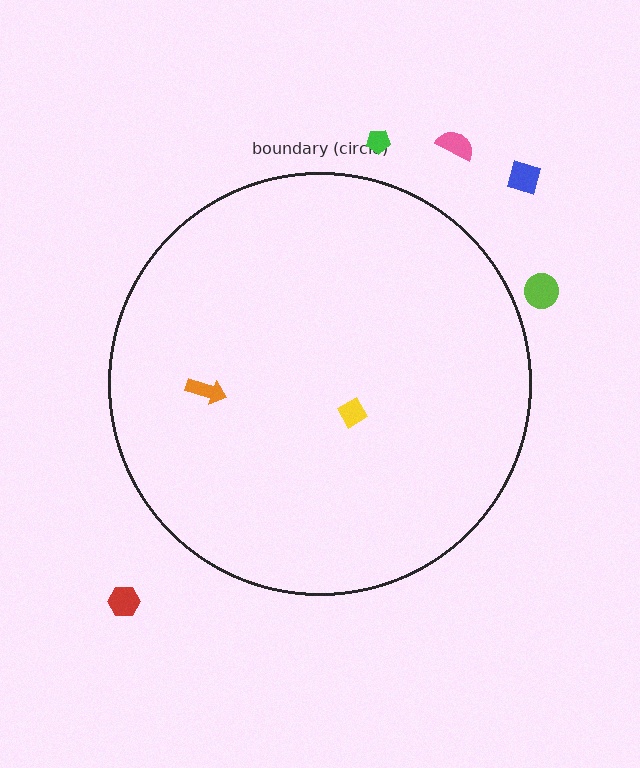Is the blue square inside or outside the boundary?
Outside.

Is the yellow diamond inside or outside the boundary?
Inside.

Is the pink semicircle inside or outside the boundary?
Outside.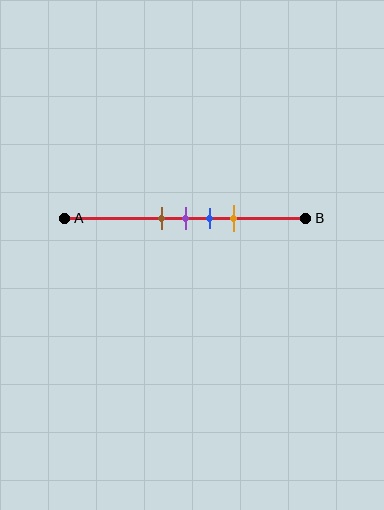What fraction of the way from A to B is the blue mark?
The blue mark is approximately 60% (0.6) of the way from A to B.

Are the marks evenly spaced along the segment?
Yes, the marks are approximately evenly spaced.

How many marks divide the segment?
There are 4 marks dividing the segment.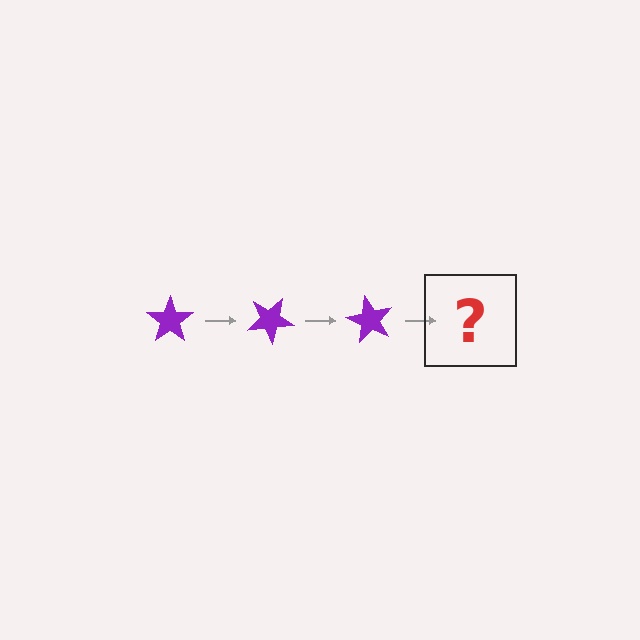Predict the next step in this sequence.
The next step is a purple star rotated 90 degrees.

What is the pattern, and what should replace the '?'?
The pattern is that the star rotates 30 degrees each step. The '?' should be a purple star rotated 90 degrees.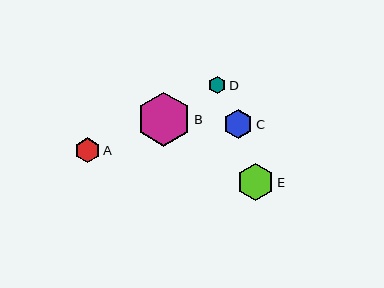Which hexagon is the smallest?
Hexagon D is the smallest with a size of approximately 18 pixels.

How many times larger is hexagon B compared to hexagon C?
Hexagon B is approximately 1.8 times the size of hexagon C.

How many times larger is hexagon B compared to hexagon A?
Hexagon B is approximately 2.1 times the size of hexagon A.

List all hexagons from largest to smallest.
From largest to smallest: B, E, C, A, D.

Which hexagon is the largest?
Hexagon B is the largest with a size of approximately 54 pixels.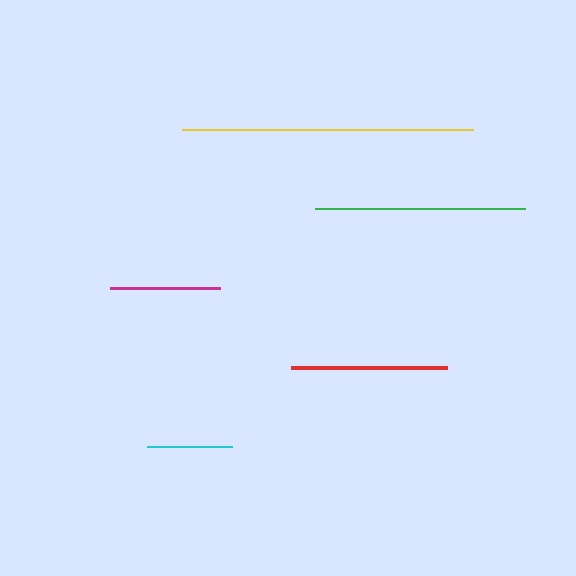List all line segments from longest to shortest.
From longest to shortest: yellow, green, red, magenta, cyan.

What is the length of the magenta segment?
The magenta segment is approximately 110 pixels long.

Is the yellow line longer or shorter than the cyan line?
The yellow line is longer than the cyan line.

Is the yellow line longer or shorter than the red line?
The yellow line is longer than the red line.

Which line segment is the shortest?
The cyan line is the shortest at approximately 86 pixels.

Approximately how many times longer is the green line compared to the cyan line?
The green line is approximately 2.5 times the length of the cyan line.